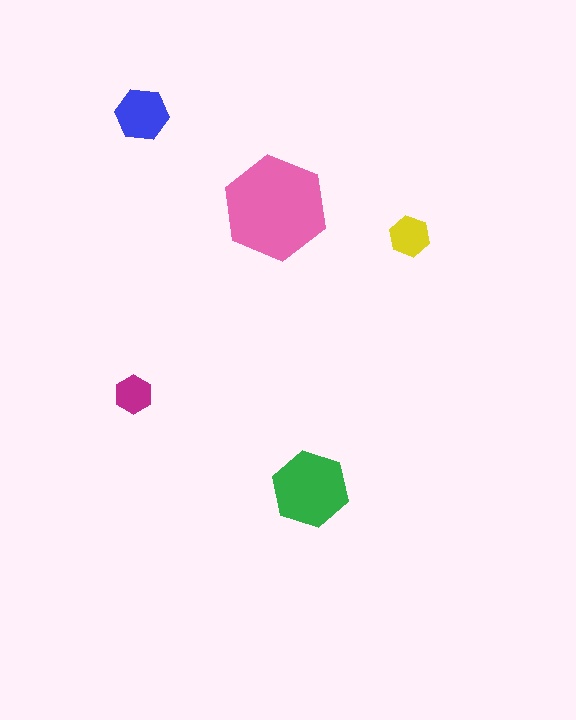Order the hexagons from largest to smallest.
the pink one, the green one, the blue one, the yellow one, the magenta one.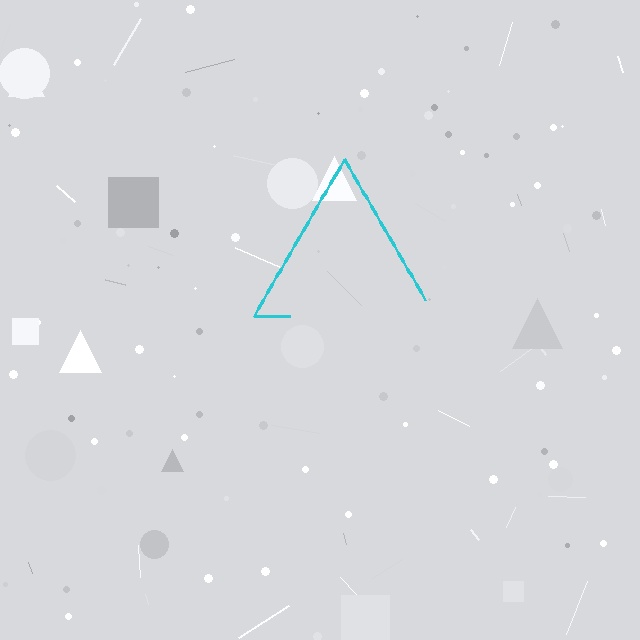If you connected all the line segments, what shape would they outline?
They would outline a triangle.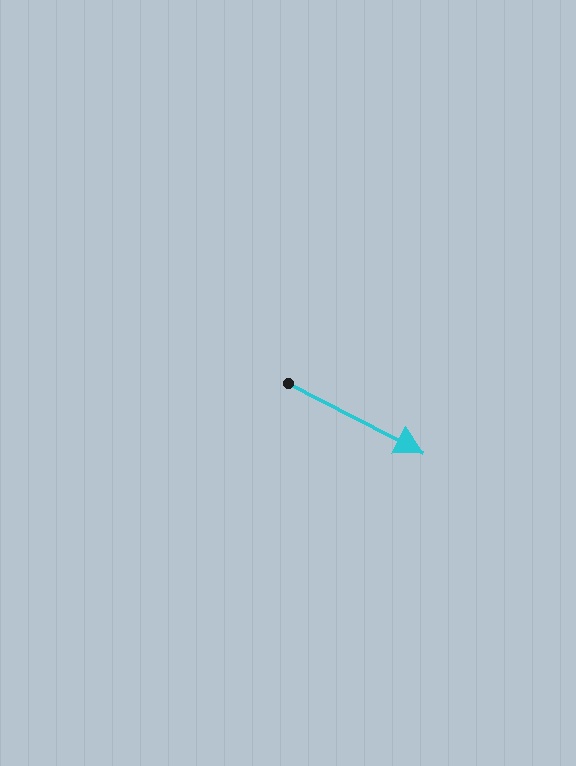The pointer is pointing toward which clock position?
Roughly 4 o'clock.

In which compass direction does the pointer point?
Southeast.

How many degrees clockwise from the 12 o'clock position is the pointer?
Approximately 117 degrees.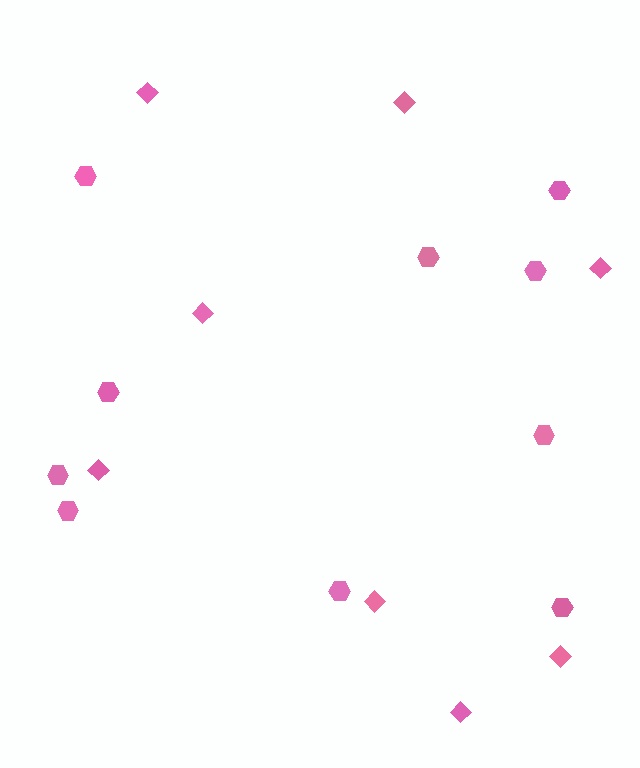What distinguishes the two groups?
There are 2 groups: one group of hexagons (10) and one group of diamonds (8).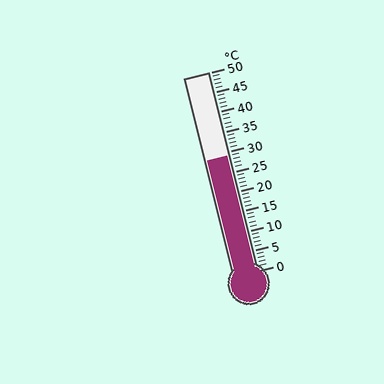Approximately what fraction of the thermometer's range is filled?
The thermometer is filled to approximately 60% of its range.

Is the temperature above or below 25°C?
The temperature is above 25°C.